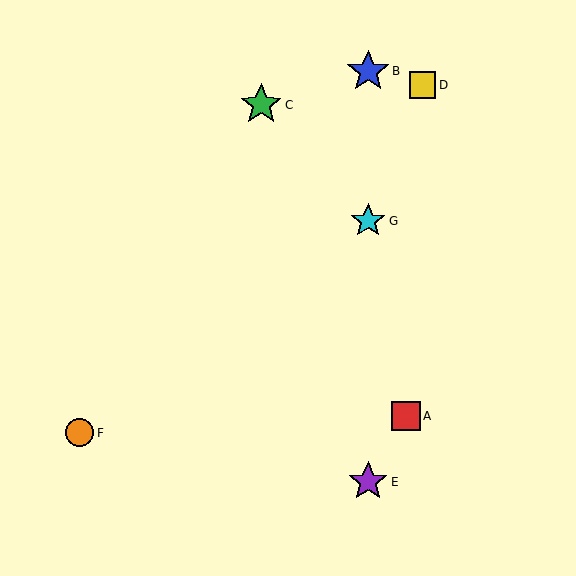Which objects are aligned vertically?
Objects B, E, G are aligned vertically.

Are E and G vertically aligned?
Yes, both are at x≈368.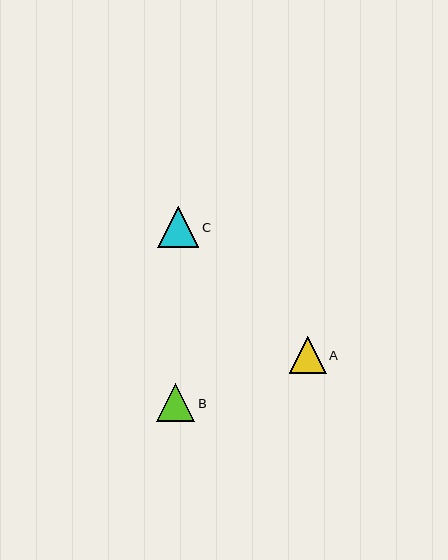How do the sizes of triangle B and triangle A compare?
Triangle B and triangle A are approximately the same size.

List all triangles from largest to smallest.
From largest to smallest: C, B, A.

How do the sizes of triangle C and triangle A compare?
Triangle C and triangle A are approximately the same size.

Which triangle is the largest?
Triangle C is the largest with a size of approximately 41 pixels.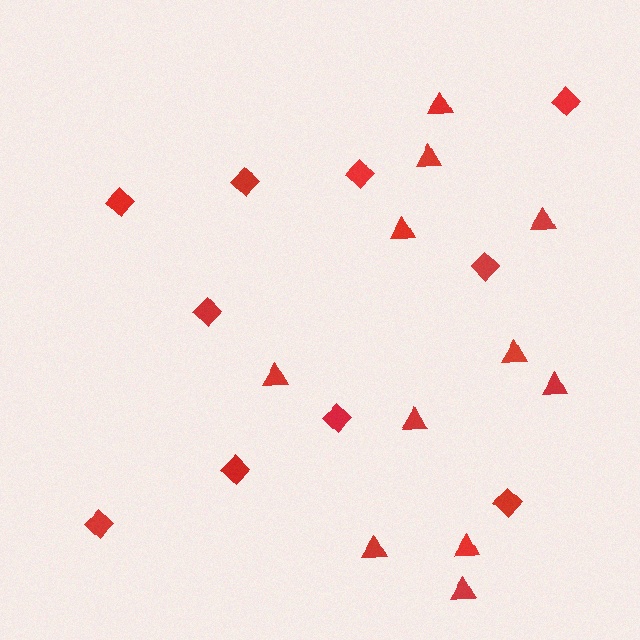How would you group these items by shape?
There are 2 groups: one group of triangles (11) and one group of diamonds (10).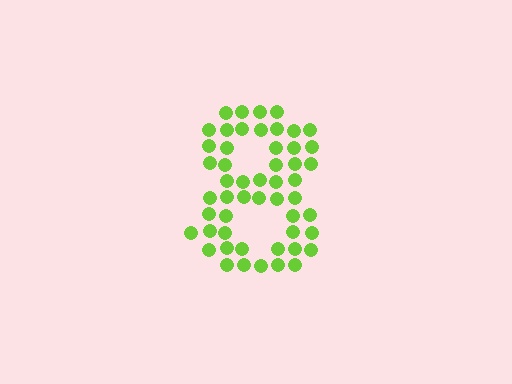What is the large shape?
The large shape is the digit 8.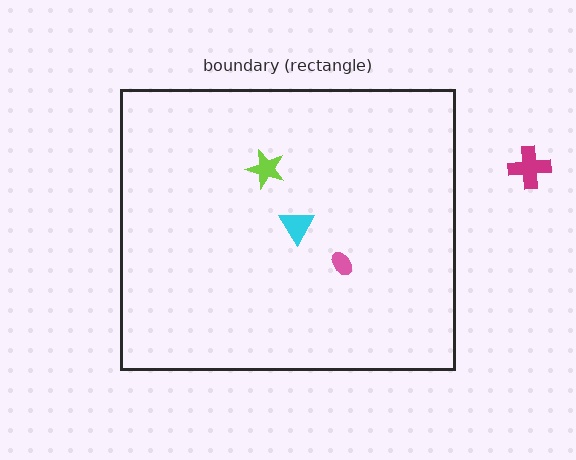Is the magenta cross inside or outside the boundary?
Outside.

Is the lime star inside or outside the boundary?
Inside.